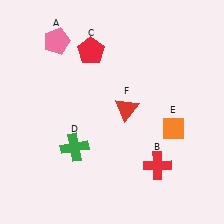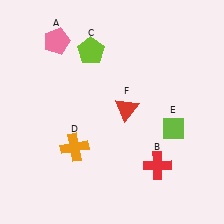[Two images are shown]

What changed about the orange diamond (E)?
In Image 1, E is orange. In Image 2, it changed to lime.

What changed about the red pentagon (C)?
In Image 1, C is red. In Image 2, it changed to lime.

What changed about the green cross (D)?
In Image 1, D is green. In Image 2, it changed to orange.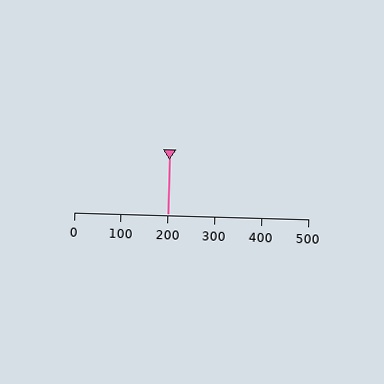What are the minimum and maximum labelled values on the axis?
The axis runs from 0 to 500.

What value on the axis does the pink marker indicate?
The marker indicates approximately 200.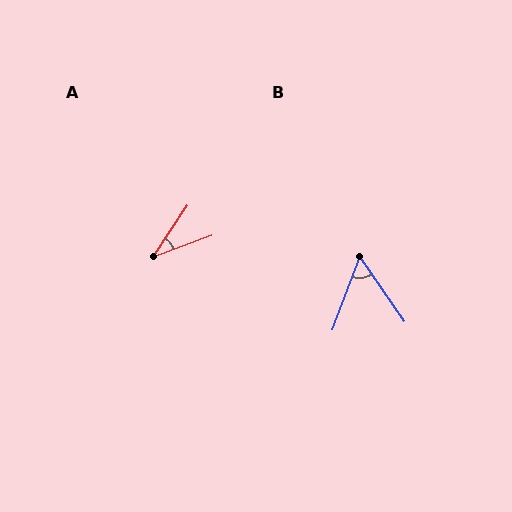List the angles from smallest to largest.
A (36°), B (55°).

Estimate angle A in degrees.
Approximately 36 degrees.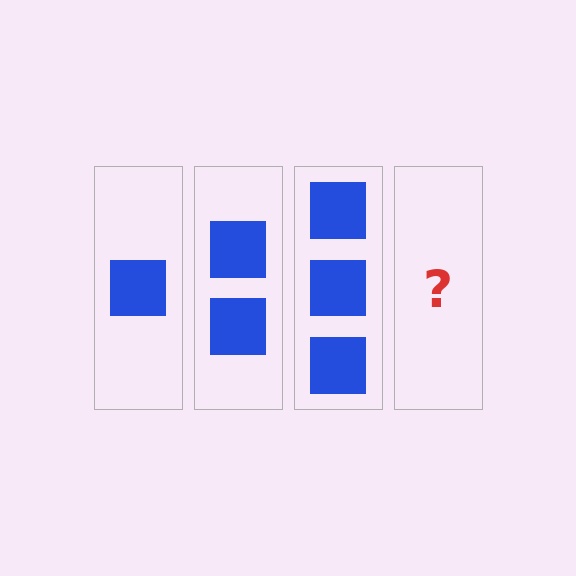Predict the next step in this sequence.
The next step is 4 squares.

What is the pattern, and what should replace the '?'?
The pattern is that each step adds one more square. The '?' should be 4 squares.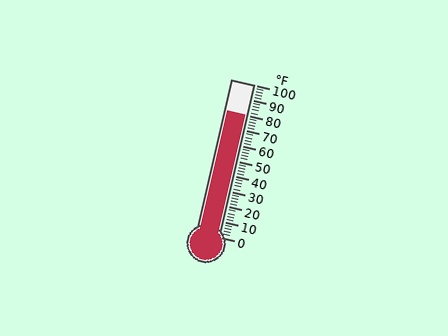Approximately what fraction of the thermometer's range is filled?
The thermometer is filled to approximately 80% of its range.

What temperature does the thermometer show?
The thermometer shows approximately 80°F.